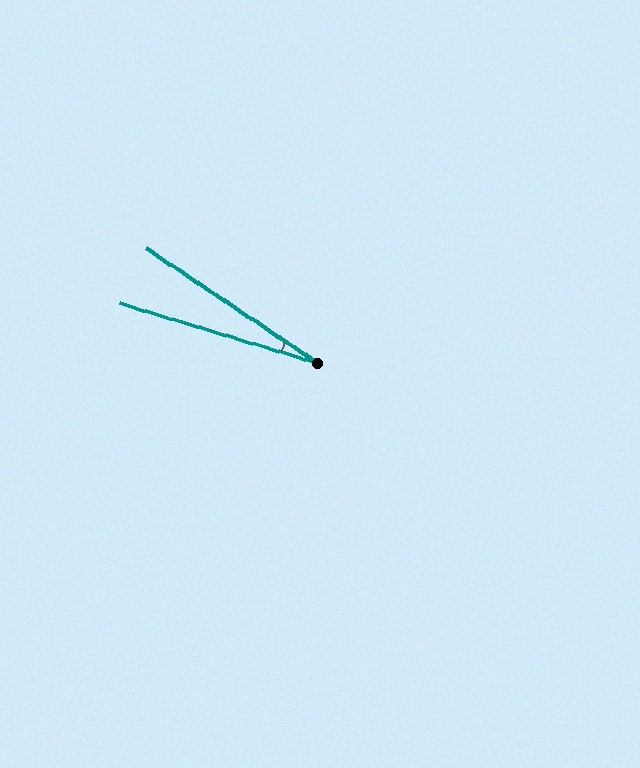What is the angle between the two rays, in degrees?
Approximately 17 degrees.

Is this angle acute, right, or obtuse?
It is acute.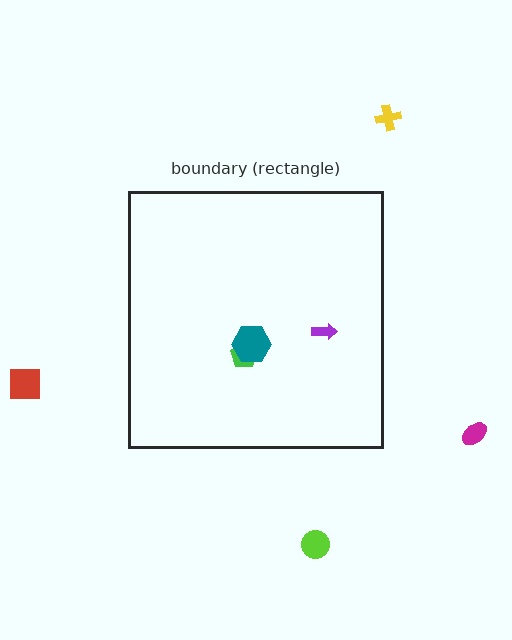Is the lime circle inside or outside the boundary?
Outside.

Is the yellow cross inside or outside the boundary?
Outside.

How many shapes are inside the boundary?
3 inside, 4 outside.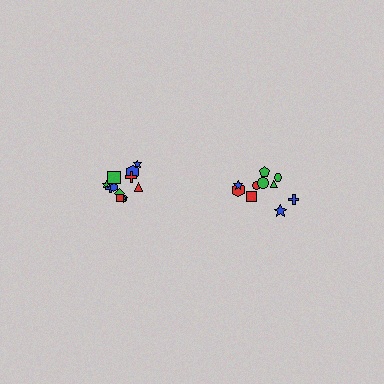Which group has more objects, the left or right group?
The left group.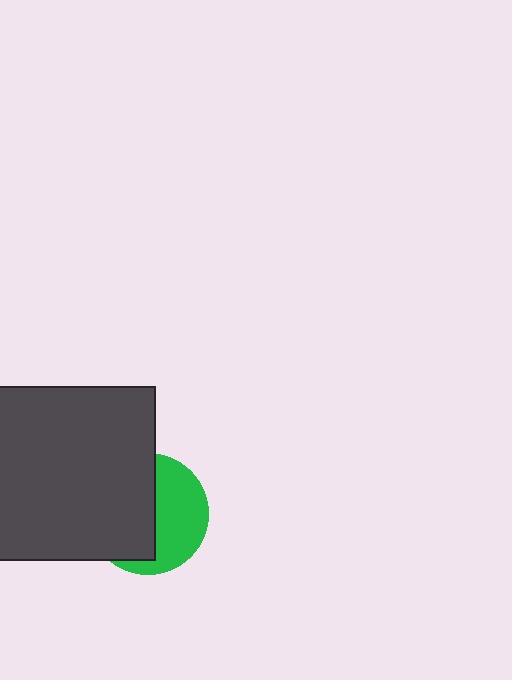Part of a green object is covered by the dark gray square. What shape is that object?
It is a circle.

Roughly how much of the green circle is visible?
About half of it is visible (roughly 46%).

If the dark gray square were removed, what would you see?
You would see the complete green circle.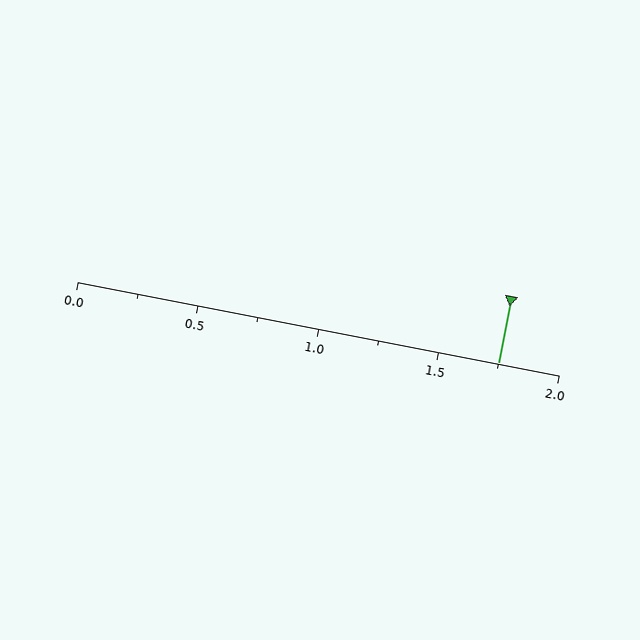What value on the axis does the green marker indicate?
The marker indicates approximately 1.75.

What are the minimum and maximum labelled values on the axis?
The axis runs from 0.0 to 2.0.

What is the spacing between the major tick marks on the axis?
The major ticks are spaced 0.5 apart.